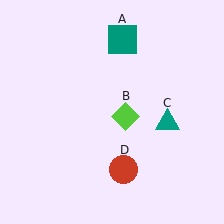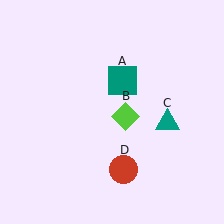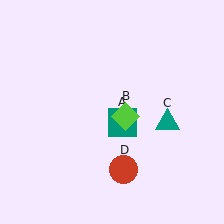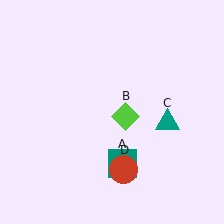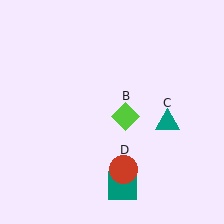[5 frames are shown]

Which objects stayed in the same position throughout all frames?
Lime diamond (object B) and teal triangle (object C) and red circle (object D) remained stationary.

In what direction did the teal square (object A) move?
The teal square (object A) moved down.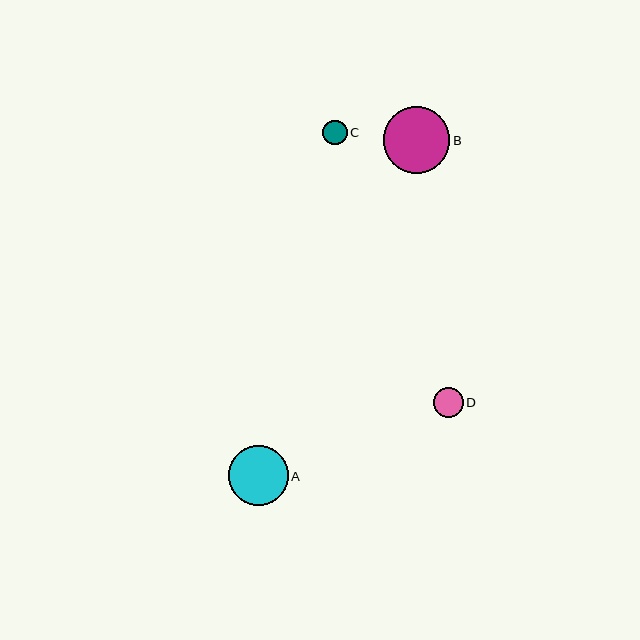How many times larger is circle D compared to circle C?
Circle D is approximately 1.2 times the size of circle C.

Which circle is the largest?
Circle B is the largest with a size of approximately 66 pixels.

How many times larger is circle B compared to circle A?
Circle B is approximately 1.1 times the size of circle A.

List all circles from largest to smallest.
From largest to smallest: B, A, D, C.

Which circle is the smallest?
Circle C is the smallest with a size of approximately 24 pixels.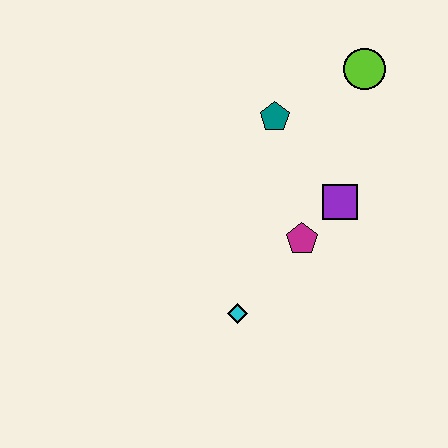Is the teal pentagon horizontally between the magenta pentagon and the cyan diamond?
Yes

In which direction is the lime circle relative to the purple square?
The lime circle is above the purple square.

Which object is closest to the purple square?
The magenta pentagon is closest to the purple square.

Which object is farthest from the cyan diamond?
The lime circle is farthest from the cyan diamond.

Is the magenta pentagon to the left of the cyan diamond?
No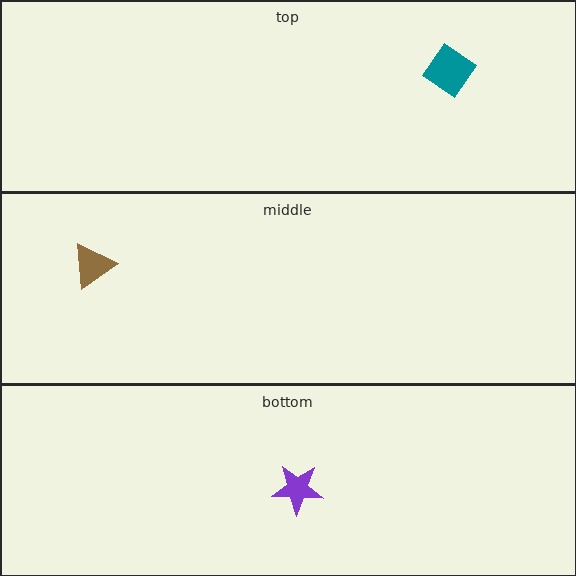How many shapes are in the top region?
1.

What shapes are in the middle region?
The brown triangle.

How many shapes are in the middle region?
1.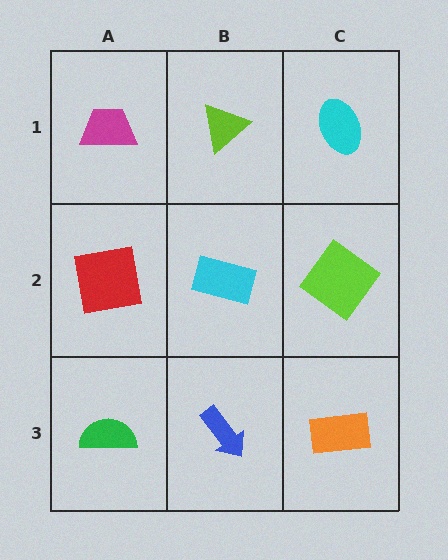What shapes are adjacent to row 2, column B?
A lime triangle (row 1, column B), a blue arrow (row 3, column B), a red square (row 2, column A), a lime diamond (row 2, column C).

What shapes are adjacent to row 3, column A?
A red square (row 2, column A), a blue arrow (row 3, column B).